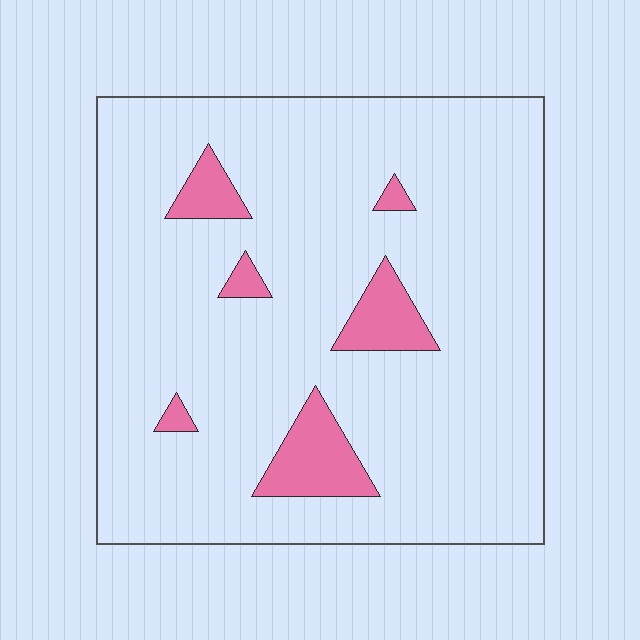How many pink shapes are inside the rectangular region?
6.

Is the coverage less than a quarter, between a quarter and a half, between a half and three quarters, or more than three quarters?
Less than a quarter.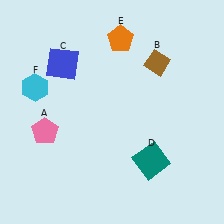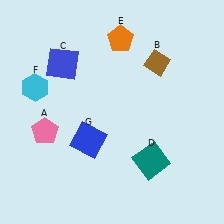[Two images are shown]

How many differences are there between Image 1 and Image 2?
There is 1 difference between the two images.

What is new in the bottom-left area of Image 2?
A blue square (G) was added in the bottom-left area of Image 2.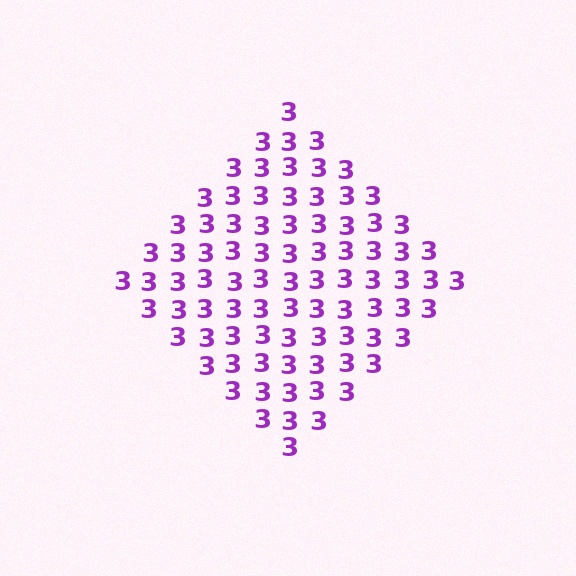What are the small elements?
The small elements are digit 3's.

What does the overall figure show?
The overall figure shows a diamond.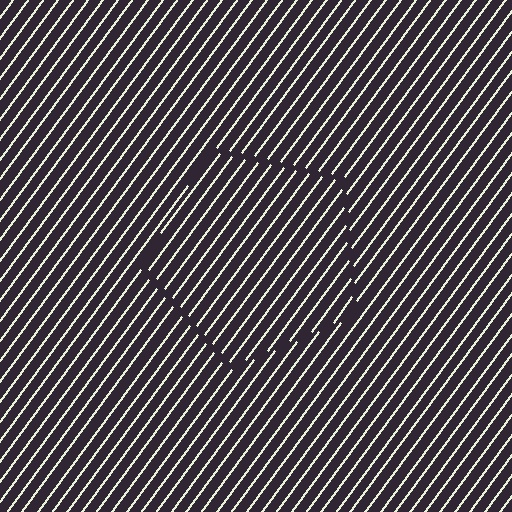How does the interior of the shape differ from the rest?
The interior of the shape contains the same grating, shifted by half a period — the contour is defined by the phase discontinuity where line-ends from the inner and outer gratings abut.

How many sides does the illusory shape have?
5 sides — the line-ends trace a pentagon.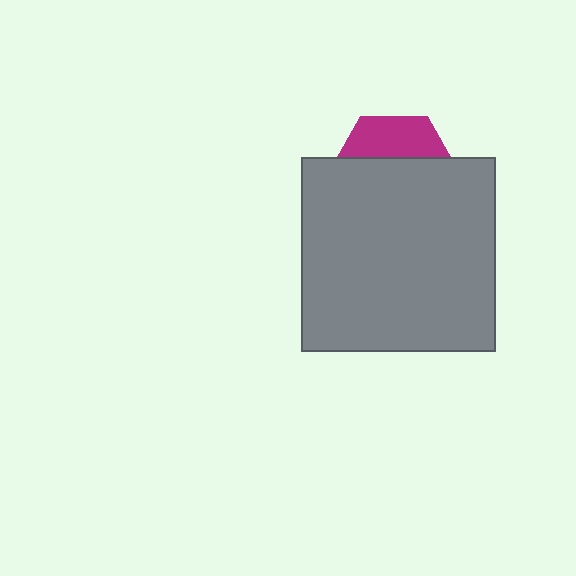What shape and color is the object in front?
The object in front is a gray square.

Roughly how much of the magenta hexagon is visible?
A small part of it is visible (roughly 33%).